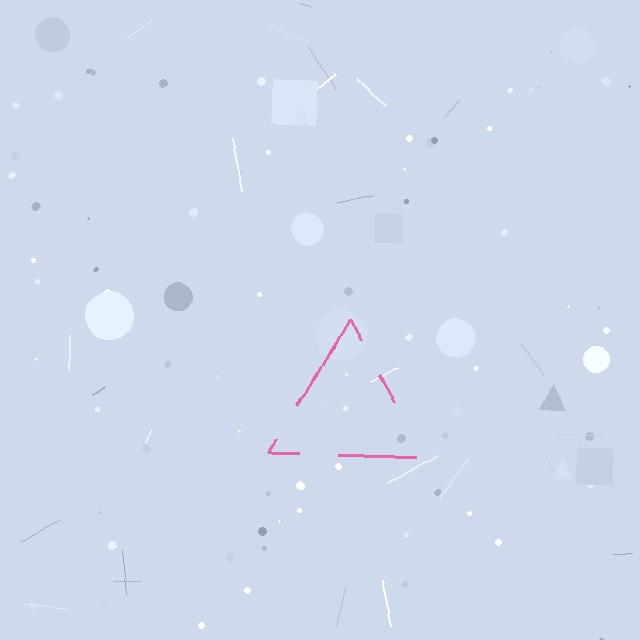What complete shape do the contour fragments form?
The contour fragments form a triangle.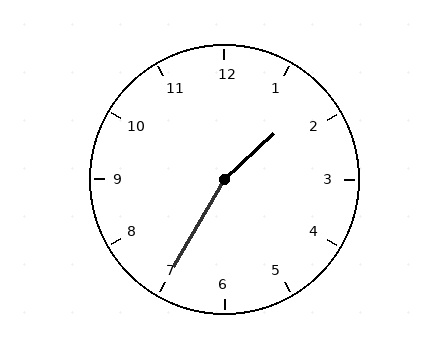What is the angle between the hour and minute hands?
Approximately 162 degrees.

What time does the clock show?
1:35.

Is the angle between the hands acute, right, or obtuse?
It is obtuse.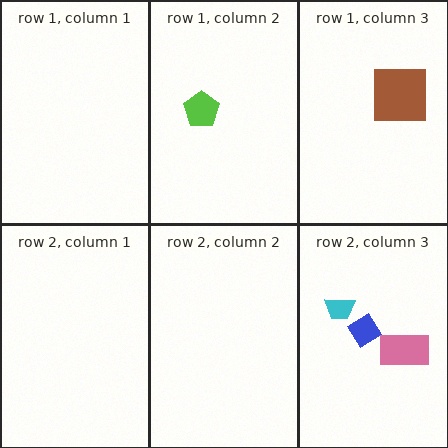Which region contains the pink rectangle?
The row 2, column 3 region.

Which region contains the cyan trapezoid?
The row 2, column 3 region.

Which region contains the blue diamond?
The row 2, column 3 region.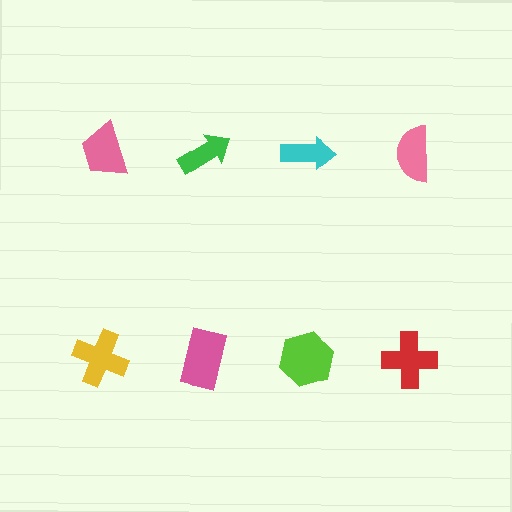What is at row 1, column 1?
A pink trapezoid.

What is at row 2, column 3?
A lime hexagon.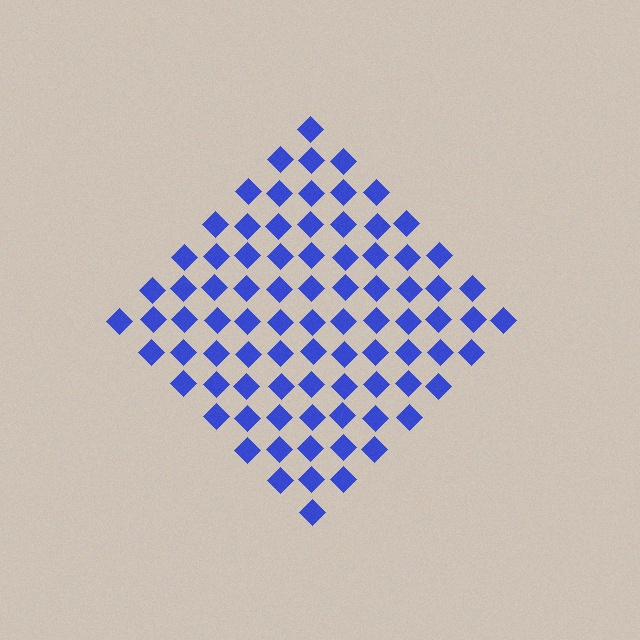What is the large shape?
The large shape is a diamond.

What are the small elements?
The small elements are diamonds.